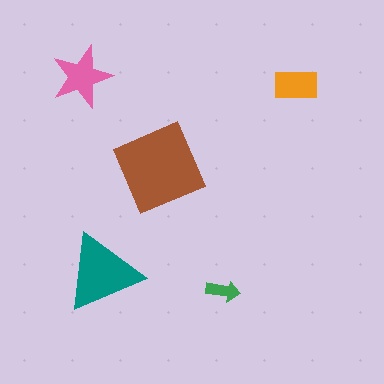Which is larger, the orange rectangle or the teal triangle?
The teal triangle.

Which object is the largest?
The brown square.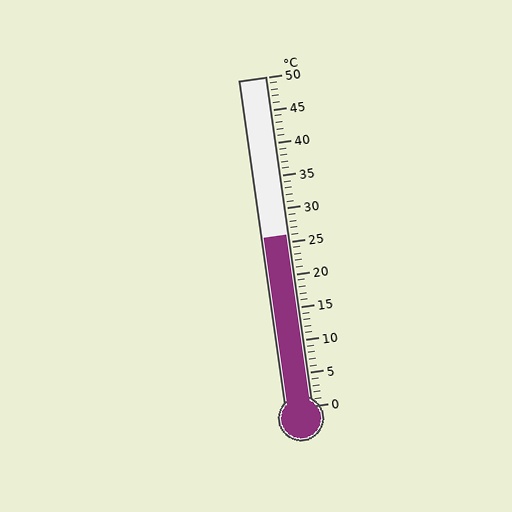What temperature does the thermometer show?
The thermometer shows approximately 26°C.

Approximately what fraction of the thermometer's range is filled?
The thermometer is filled to approximately 50% of its range.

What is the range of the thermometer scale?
The thermometer scale ranges from 0°C to 50°C.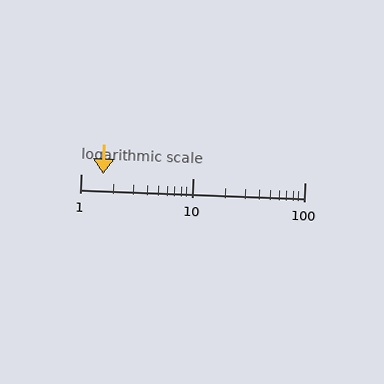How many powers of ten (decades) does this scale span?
The scale spans 2 decades, from 1 to 100.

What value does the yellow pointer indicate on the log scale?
The pointer indicates approximately 1.6.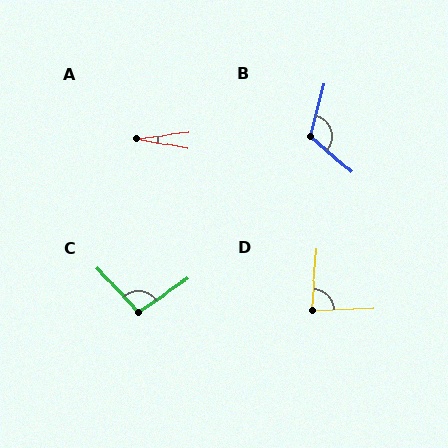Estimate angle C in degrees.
Approximately 99 degrees.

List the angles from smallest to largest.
A (18°), D (83°), C (99°), B (117°).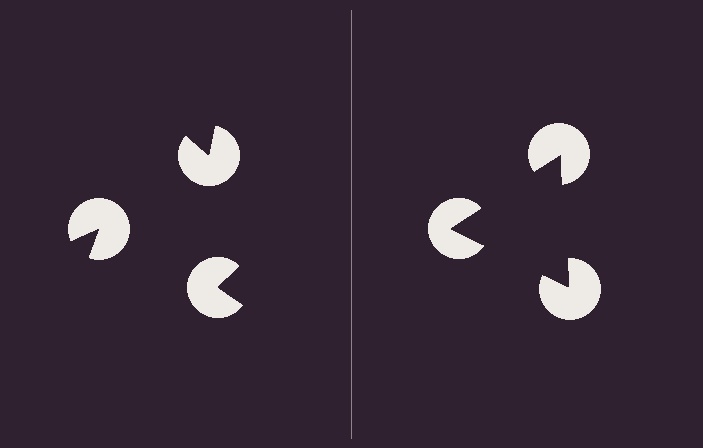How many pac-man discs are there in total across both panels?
6 — 3 on each side.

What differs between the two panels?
The pac-man discs are positioned identically on both sides; only the wedge orientations differ. On the right they align to a triangle; on the left they are misaligned.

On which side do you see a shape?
An illusory triangle appears on the right side. On the left side the wedge cuts are rotated, so no coherent shape forms.